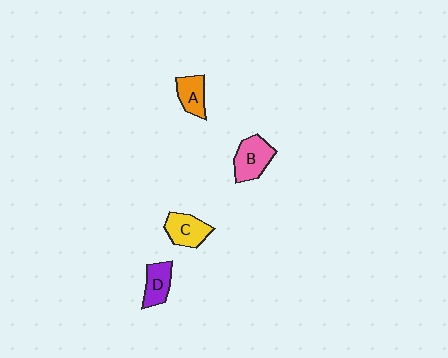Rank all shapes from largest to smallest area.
From largest to smallest: B (pink), C (yellow), D (purple), A (orange).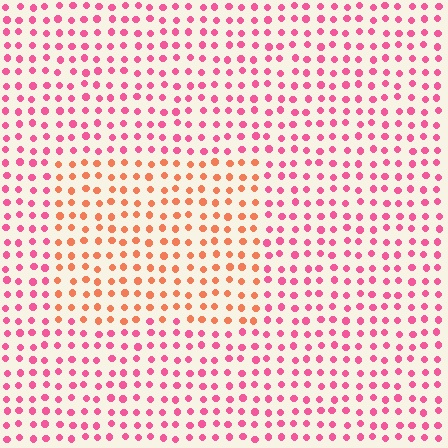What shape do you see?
I see a rectangle.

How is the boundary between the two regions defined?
The boundary is defined purely by a slight shift in hue (about 40 degrees). Spacing, size, and orientation are identical on both sides.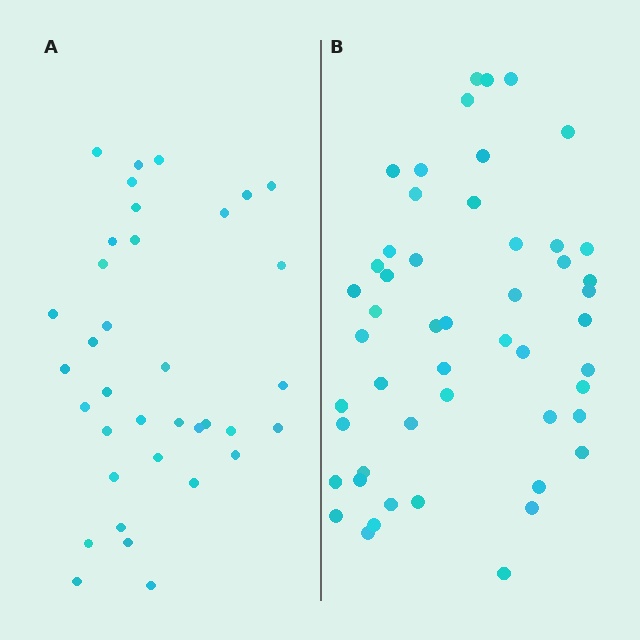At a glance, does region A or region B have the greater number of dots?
Region B (the right region) has more dots.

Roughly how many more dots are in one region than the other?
Region B has approximately 15 more dots than region A.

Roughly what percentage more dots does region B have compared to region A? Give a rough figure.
About 40% more.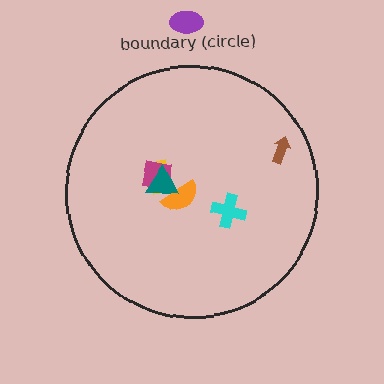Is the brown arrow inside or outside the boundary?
Inside.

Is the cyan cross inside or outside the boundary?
Inside.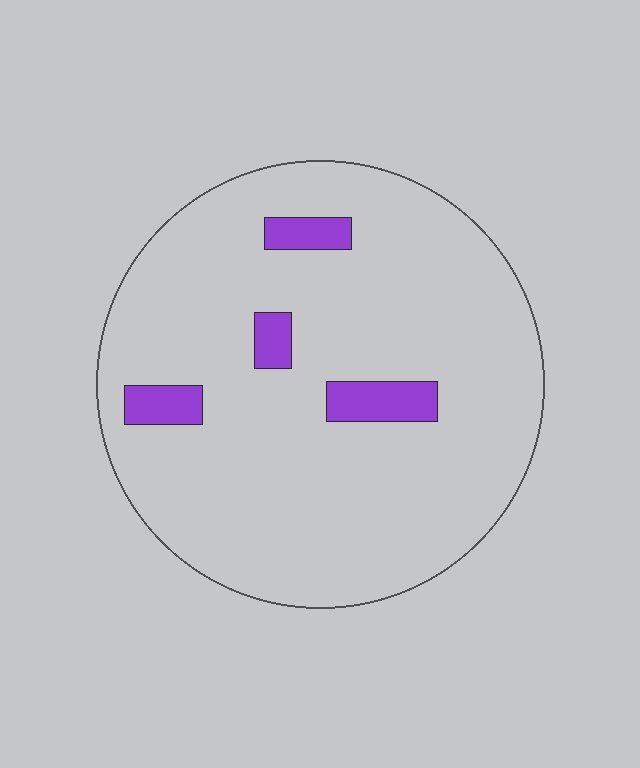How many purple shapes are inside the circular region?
4.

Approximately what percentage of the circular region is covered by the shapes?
Approximately 10%.